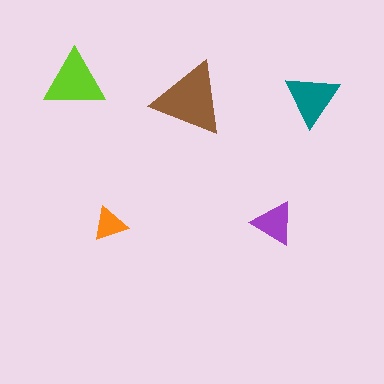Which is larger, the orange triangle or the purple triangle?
The purple one.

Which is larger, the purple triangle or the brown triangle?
The brown one.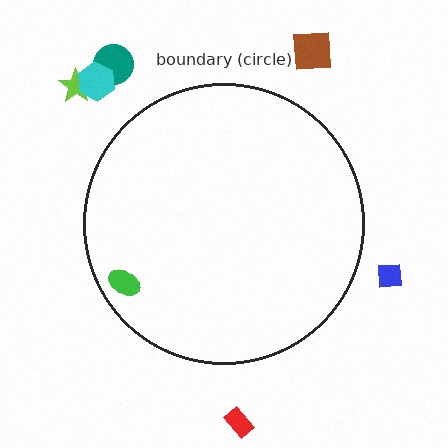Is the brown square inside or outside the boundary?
Outside.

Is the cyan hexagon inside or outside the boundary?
Outside.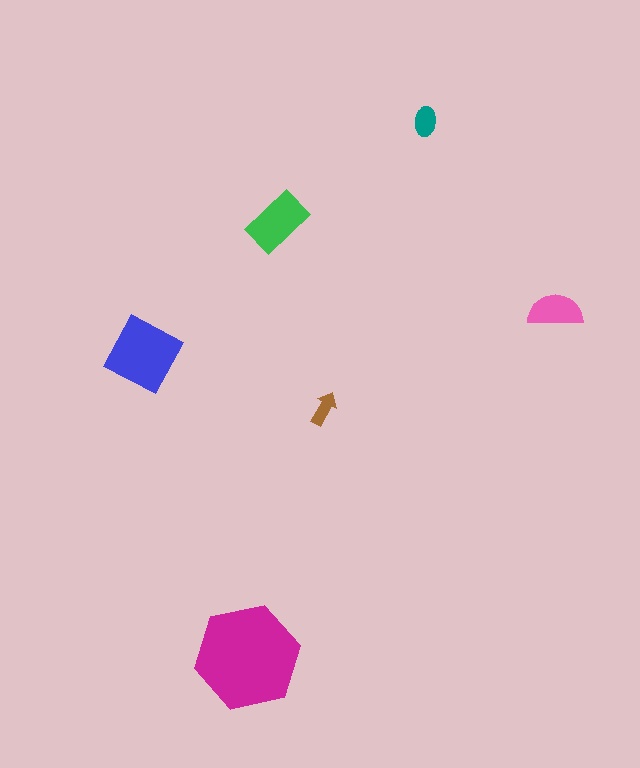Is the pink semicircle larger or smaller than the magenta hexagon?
Smaller.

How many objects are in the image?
There are 6 objects in the image.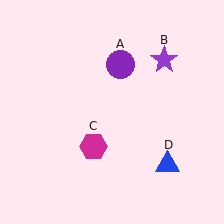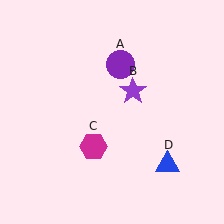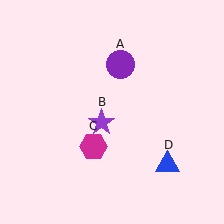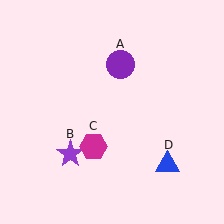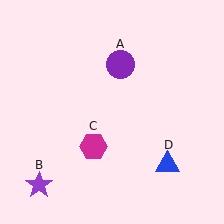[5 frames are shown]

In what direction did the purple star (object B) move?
The purple star (object B) moved down and to the left.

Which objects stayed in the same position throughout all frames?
Purple circle (object A) and magenta hexagon (object C) and blue triangle (object D) remained stationary.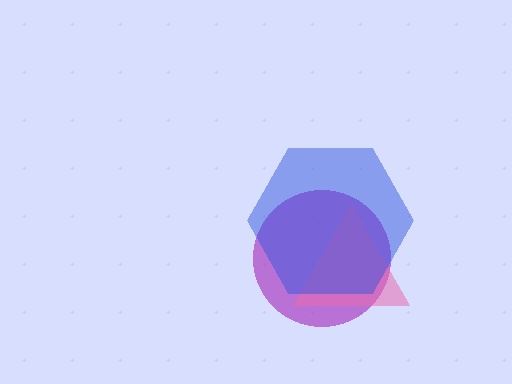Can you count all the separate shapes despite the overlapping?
Yes, there are 3 separate shapes.